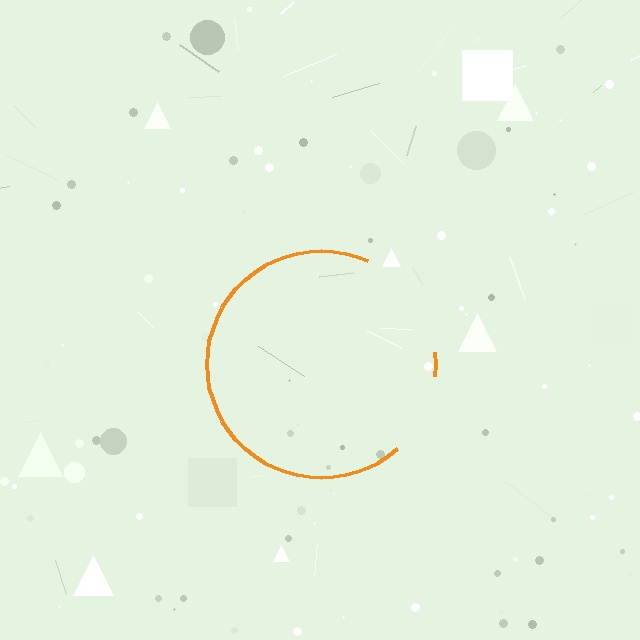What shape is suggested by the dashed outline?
The dashed outline suggests a circle.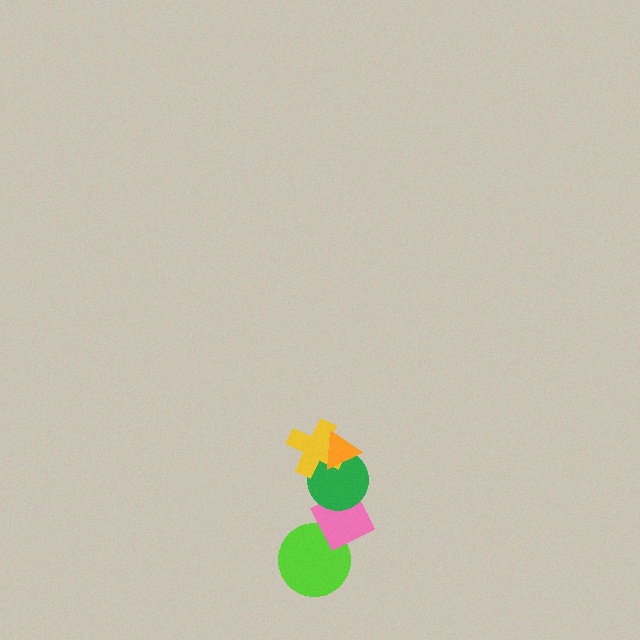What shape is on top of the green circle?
The yellow cross is on top of the green circle.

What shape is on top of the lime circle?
The pink diamond is on top of the lime circle.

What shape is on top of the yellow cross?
The orange triangle is on top of the yellow cross.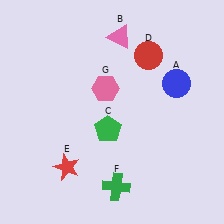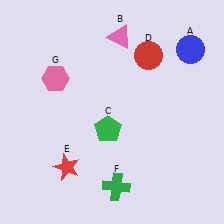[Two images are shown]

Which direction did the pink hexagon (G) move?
The pink hexagon (G) moved left.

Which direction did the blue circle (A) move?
The blue circle (A) moved up.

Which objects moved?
The objects that moved are: the blue circle (A), the pink hexagon (G).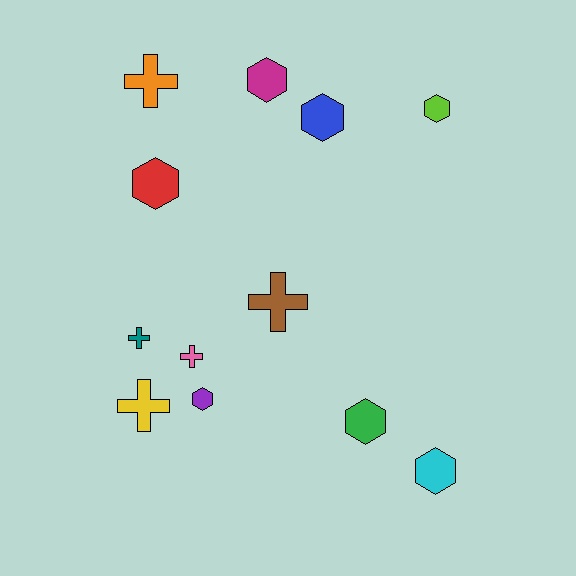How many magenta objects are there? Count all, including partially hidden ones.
There is 1 magenta object.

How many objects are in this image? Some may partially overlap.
There are 12 objects.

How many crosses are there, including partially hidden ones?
There are 5 crosses.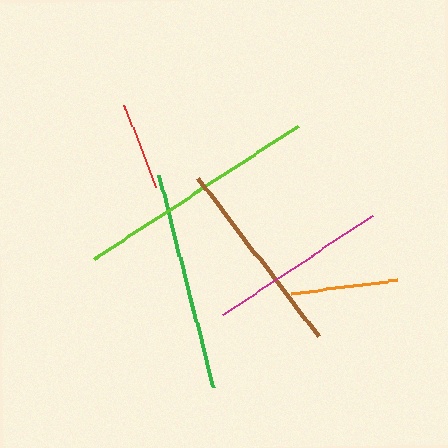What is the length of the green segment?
The green segment is approximately 219 pixels long.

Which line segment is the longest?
The lime line is the longest at approximately 243 pixels.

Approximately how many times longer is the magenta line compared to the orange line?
The magenta line is approximately 1.7 times the length of the orange line.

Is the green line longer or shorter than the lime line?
The lime line is longer than the green line.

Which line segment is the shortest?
The red line is the shortest at approximately 89 pixels.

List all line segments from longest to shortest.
From longest to shortest: lime, green, brown, magenta, orange, red.